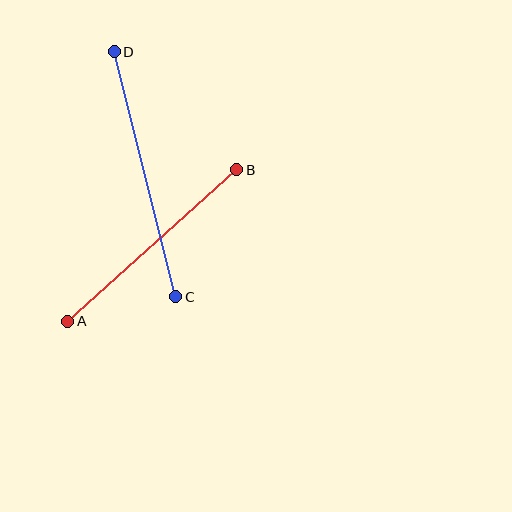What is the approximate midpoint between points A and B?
The midpoint is at approximately (152, 246) pixels.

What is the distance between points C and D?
The distance is approximately 252 pixels.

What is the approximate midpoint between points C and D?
The midpoint is at approximately (145, 174) pixels.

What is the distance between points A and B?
The distance is approximately 227 pixels.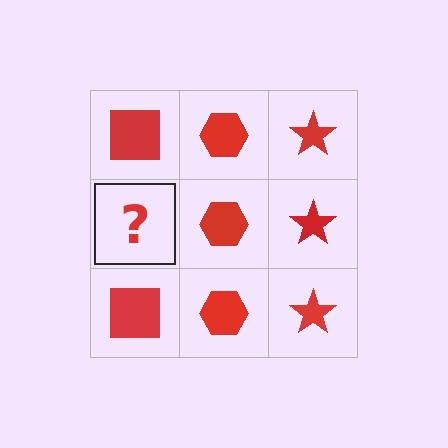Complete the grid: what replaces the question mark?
The question mark should be replaced with a red square.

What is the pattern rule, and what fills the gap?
The rule is that each column has a consistent shape. The gap should be filled with a red square.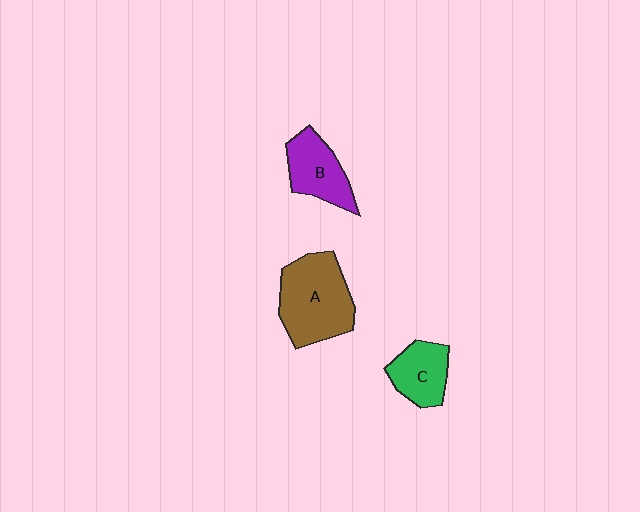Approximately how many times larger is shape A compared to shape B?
Approximately 1.6 times.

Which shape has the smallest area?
Shape C (green).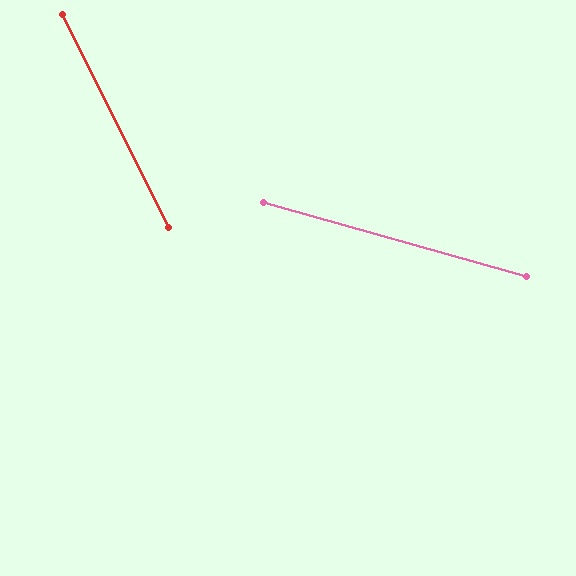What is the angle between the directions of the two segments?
Approximately 48 degrees.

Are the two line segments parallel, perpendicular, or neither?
Neither parallel nor perpendicular — they differ by about 48°.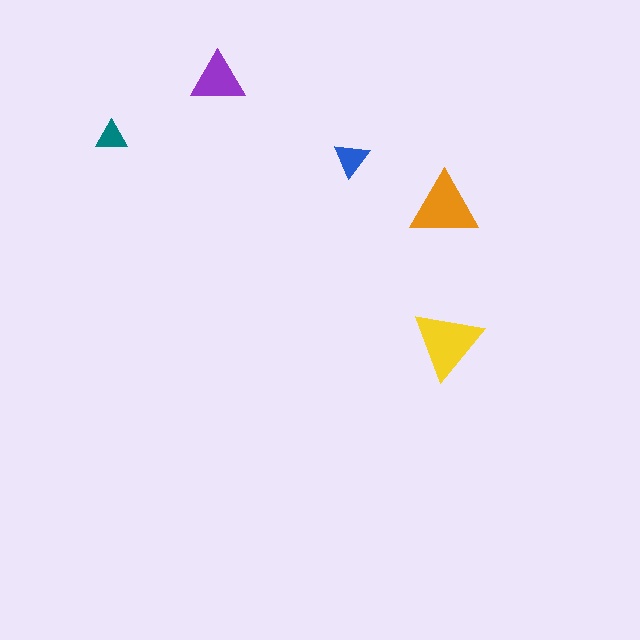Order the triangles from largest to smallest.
the yellow one, the orange one, the purple one, the blue one, the teal one.